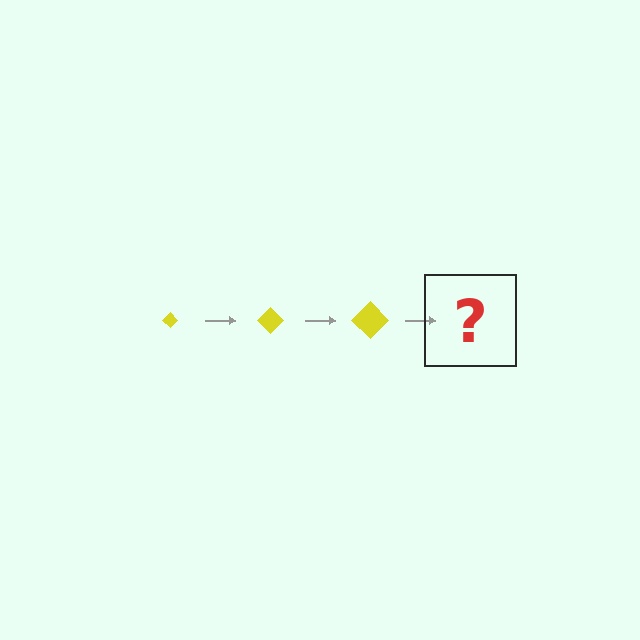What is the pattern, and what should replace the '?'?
The pattern is that the diamond gets progressively larger each step. The '?' should be a yellow diamond, larger than the previous one.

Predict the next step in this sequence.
The next step is a yellow diamond, larger than the previous one.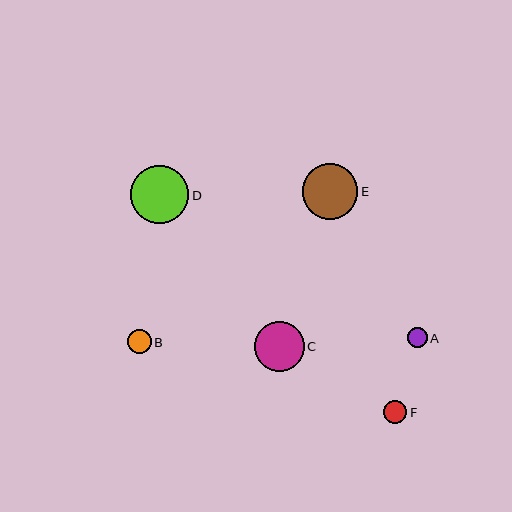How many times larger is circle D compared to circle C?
Circle D is approximately 1.2 times the size of circle C.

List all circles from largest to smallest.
From largest to smallest: D, E, C, B, F, A.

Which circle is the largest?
Circle D is the largest with a size of approximately 58 pixels.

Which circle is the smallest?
Circle A is the smallest with a size of approximately 20 pixels.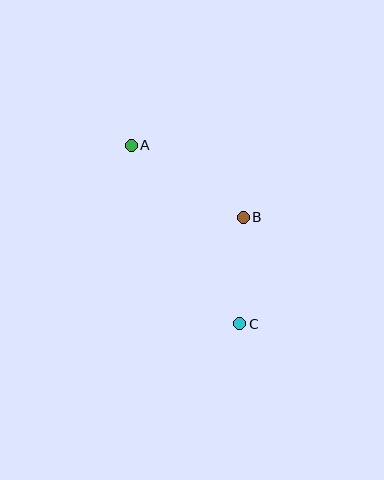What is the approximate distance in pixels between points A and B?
The distance between A and B is approximately 133 pixels.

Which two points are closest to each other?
Points B and C are closest to each other.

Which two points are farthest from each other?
Points A and C are farthest from each other.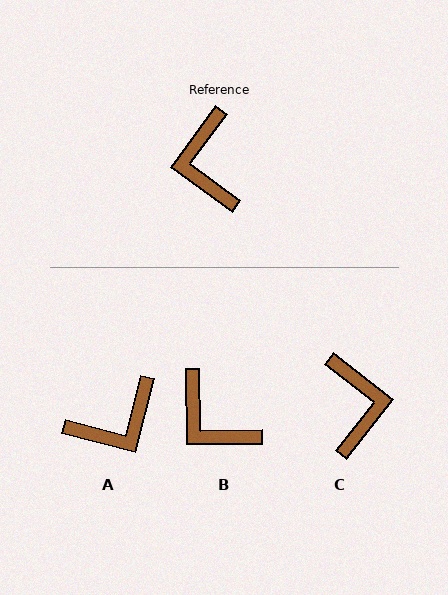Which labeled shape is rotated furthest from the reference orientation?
C, about 179 degrees away.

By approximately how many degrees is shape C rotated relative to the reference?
Approximately 179 degrees counter-clockwise.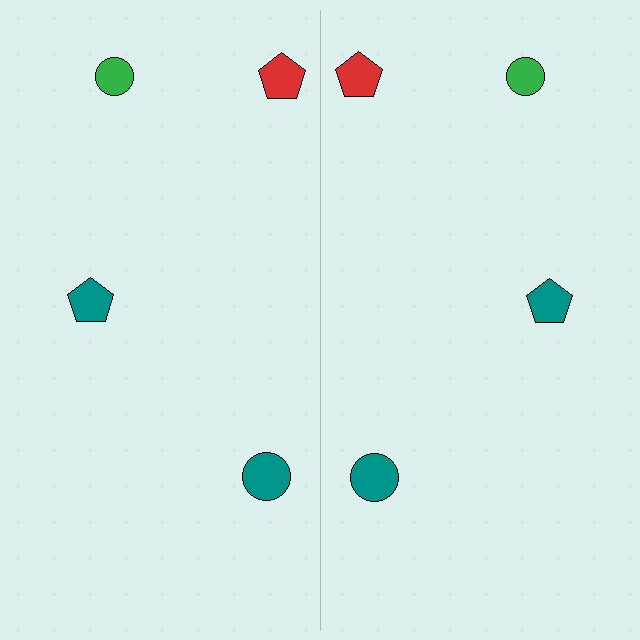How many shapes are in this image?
There are 8 shapes in this image.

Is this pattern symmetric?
Yes, this pattern has bilateral (reflection) symmetry.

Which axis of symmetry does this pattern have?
The pattern has a vertical axis of symmetry running through the center of the image.